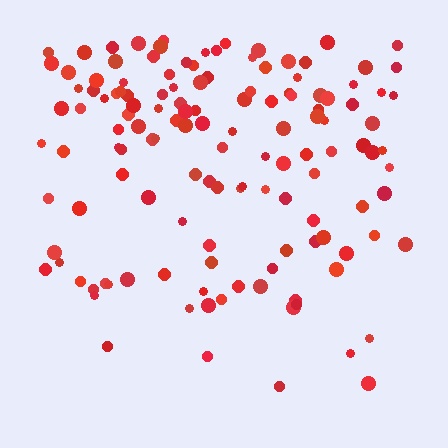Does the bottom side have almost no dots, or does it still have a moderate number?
Still a moderate number, just noticeably fewer than the top.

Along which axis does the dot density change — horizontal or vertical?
Vertical.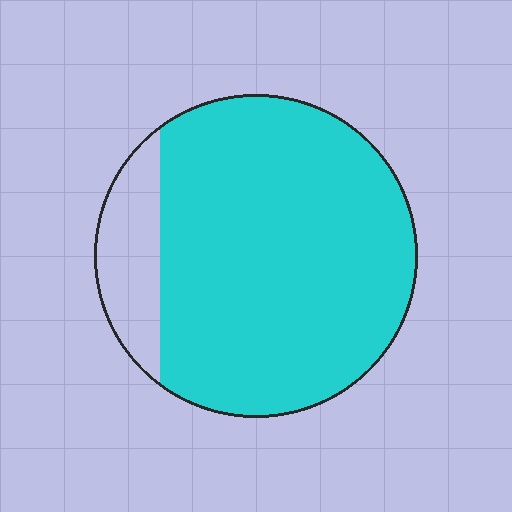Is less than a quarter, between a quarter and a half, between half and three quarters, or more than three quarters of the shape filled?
More than three quarters.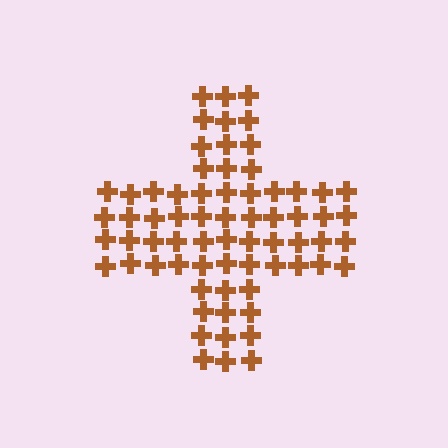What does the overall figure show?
The overall figure shows a cross.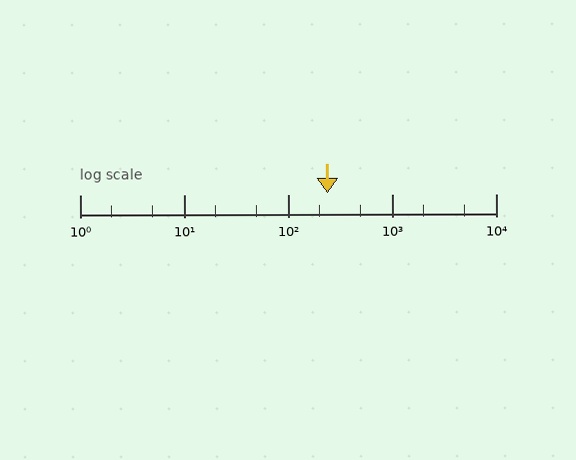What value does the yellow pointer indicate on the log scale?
The pointer indicates approximately 240.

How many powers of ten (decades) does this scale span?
The scale spans 4 decades, from 1 to 10000.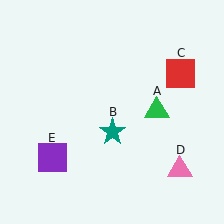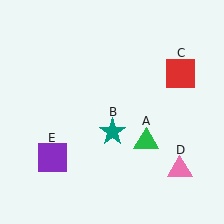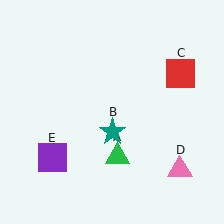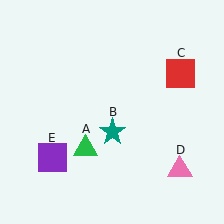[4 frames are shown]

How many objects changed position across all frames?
1 object changed position: green triangle (object A).